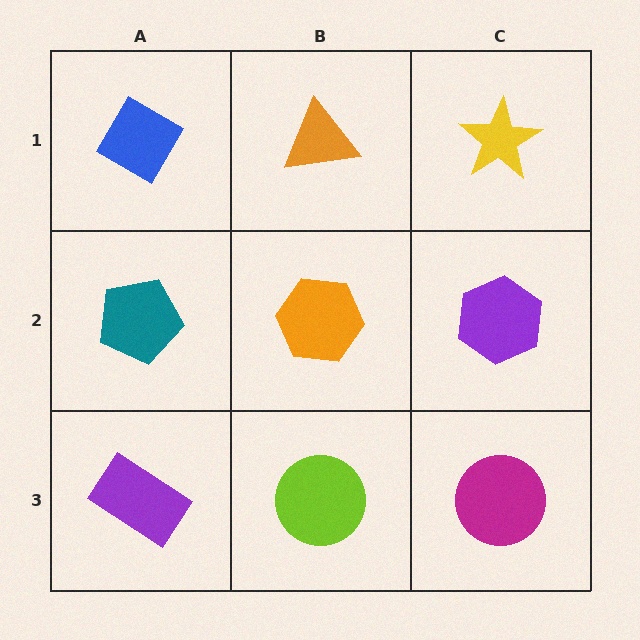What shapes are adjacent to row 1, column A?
A teal pentagon (row 2, column A), an orange triangle (row 1, column B).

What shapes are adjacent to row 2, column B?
An orange triangle (row 1, column B), a lime circle (row 3, column B), a teal pentagon (row 2, column A), a purple hexagon (row 2, column C).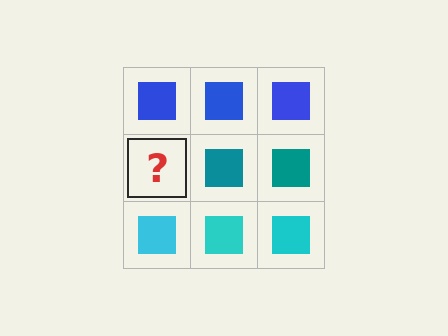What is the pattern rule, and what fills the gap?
The rule is that each row has a consistent color. The gap should be filled with a teal square.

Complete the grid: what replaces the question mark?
The question mark should be replaced with a teal square.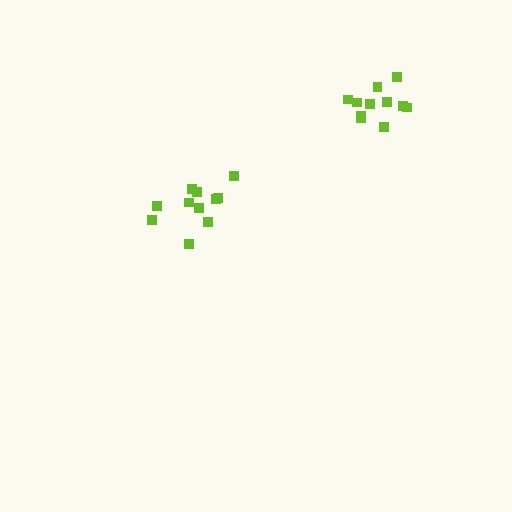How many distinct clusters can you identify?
There are 2 distinct clusters.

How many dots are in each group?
Group 1: 11 dots, Group 2: 11 dots (22 total).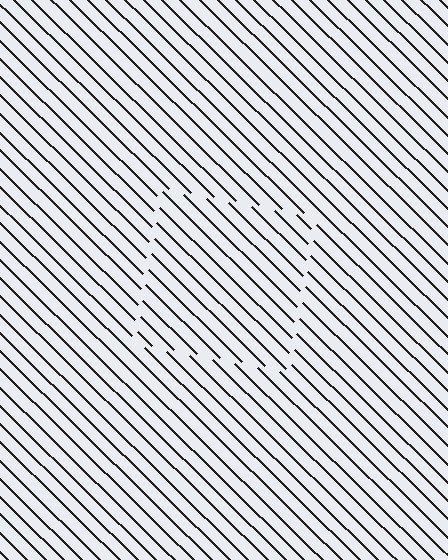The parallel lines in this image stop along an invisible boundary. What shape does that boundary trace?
An illusory square. The interior of the shape contains the same grating, shifted by half a period — the contour is defined by the phase discontinuity where line-ends from the inner and outer gratings abut.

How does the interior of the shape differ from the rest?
The interior of the shape contains the same grating, shifted by half a period — the contour is defined by the phase discontinuity where line-ends from the inner and outer gratings abut.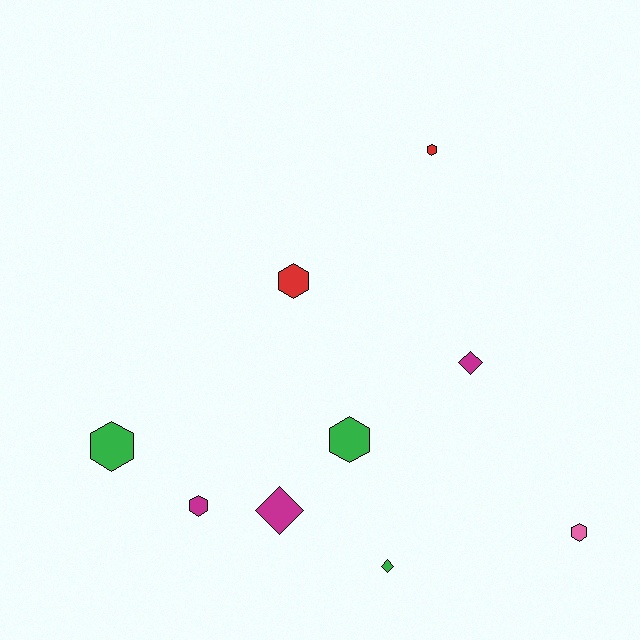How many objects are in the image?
There are 9 objects.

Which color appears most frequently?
Green, with 3 objects.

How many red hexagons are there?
There are 2 red hexagons.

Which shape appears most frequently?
Hexagon, with 6 objects.